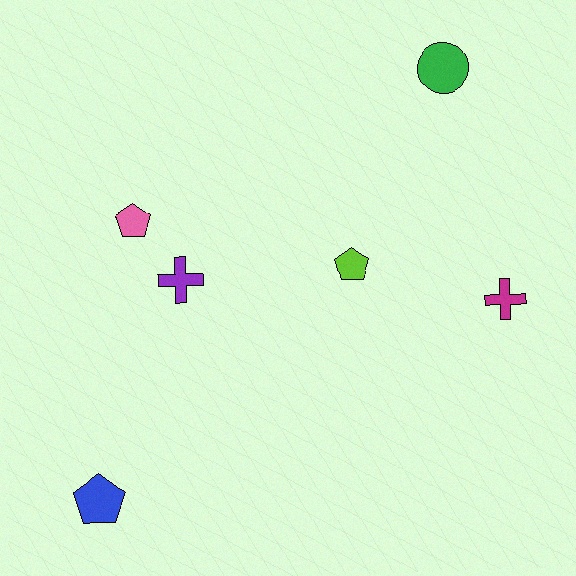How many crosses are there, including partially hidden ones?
There are 2 crosses.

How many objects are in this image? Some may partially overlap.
There are 6 objects.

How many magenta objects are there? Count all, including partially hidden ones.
There is 1 magenta object.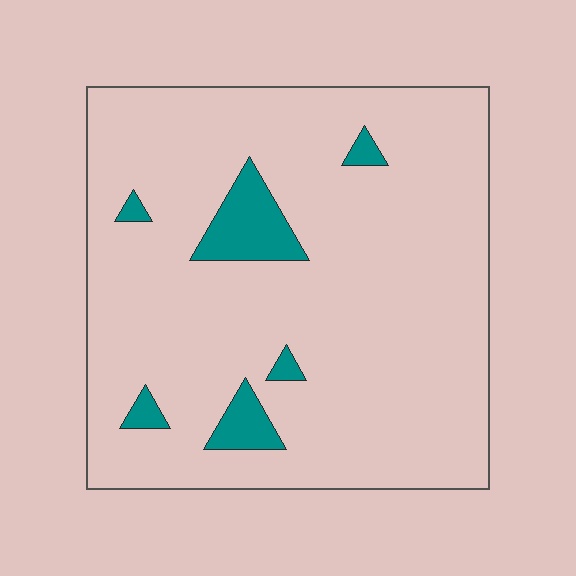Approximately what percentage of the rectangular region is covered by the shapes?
Approximately 10%.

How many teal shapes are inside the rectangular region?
6.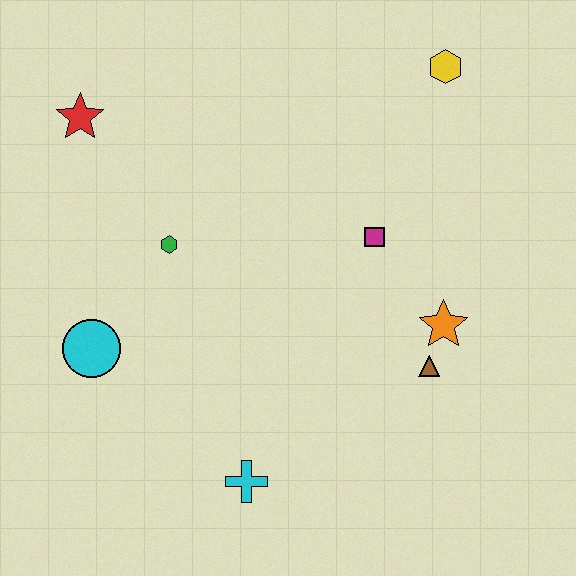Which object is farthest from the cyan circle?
The yellow hexagon is farthest from the cyan circle.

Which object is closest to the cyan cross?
The cyan circle is closest to the cyan cross.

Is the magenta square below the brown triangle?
No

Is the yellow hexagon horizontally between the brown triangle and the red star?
No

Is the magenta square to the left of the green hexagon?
No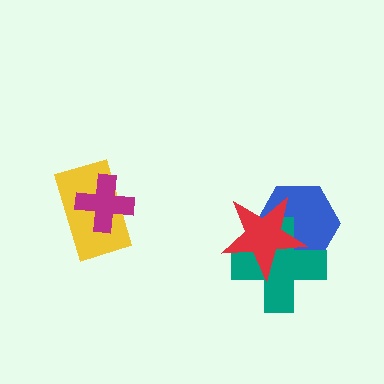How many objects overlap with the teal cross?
2 objects overlap with the teal cross.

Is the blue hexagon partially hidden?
Yes, it is partially covered by another shape.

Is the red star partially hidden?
No, no other shape covers it.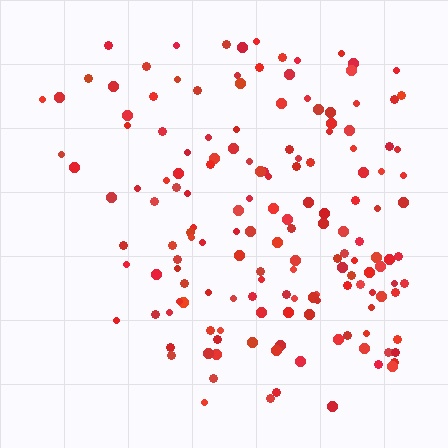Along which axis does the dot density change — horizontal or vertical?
Horizontal.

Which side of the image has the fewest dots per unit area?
The left.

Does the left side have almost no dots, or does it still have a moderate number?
Still a moderate number, just noticeably fewer than the right.